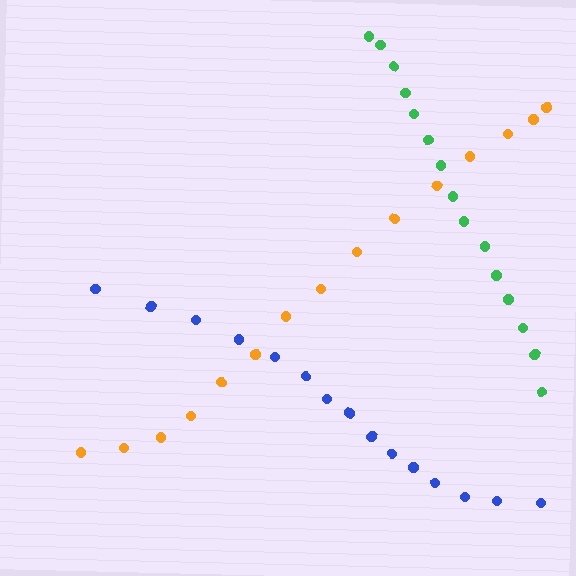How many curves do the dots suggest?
There are 3 distinct paths.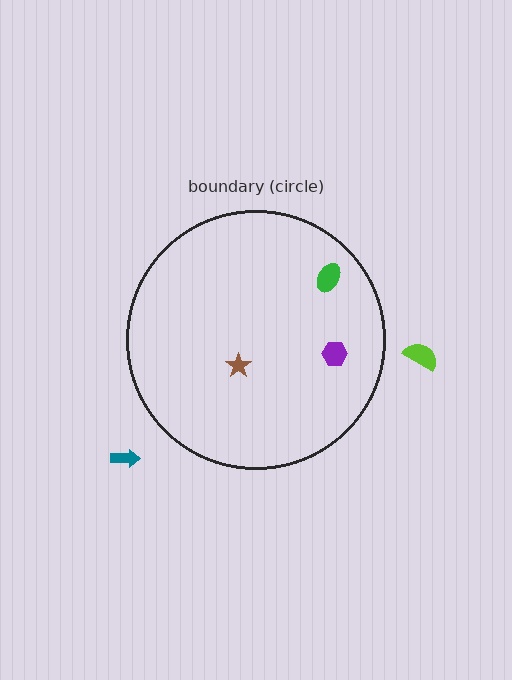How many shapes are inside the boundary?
3 inside, 2 outside.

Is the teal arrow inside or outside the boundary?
Outside.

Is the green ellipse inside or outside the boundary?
Inside.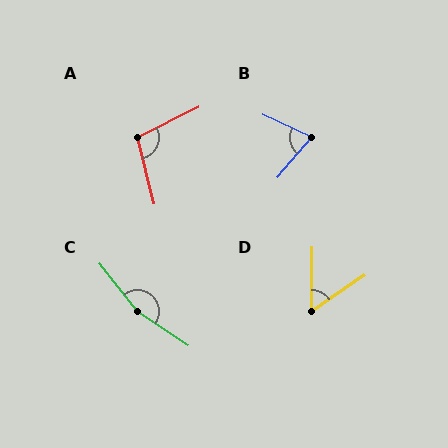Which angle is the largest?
C, at approximately 161 degrees.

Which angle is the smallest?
D, at approximately 55 degrees.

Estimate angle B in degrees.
Approximately 74 degrees.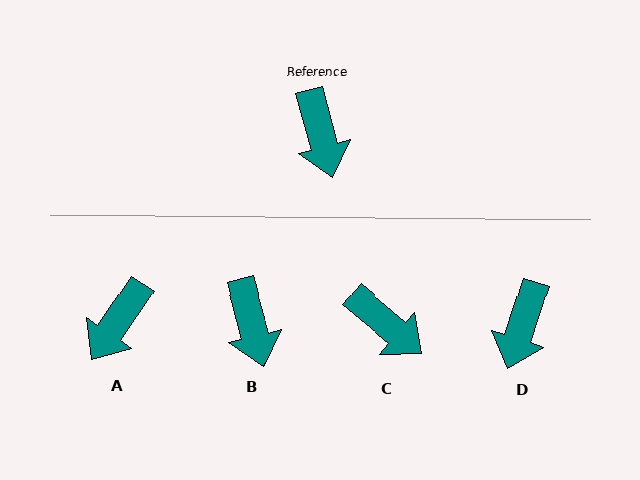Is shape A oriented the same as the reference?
No, it is off by about 49 degrees.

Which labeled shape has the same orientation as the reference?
B.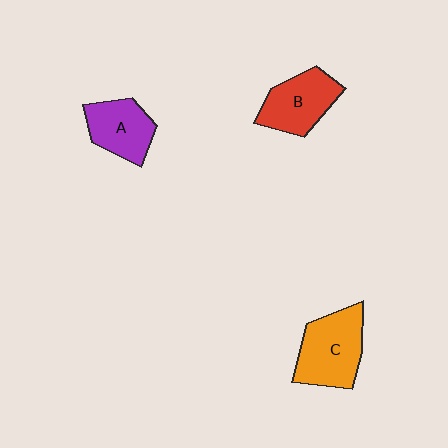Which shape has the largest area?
Shape C (orange).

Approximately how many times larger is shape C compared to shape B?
Approximately 1.2 times.